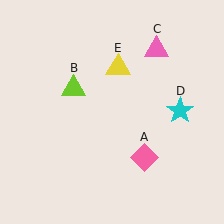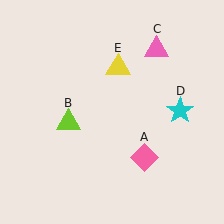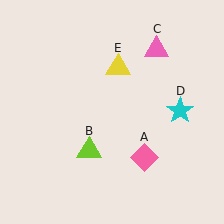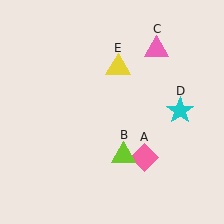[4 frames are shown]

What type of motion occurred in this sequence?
The lime triangle (object B) rotated counterclockwise around the center of the scene.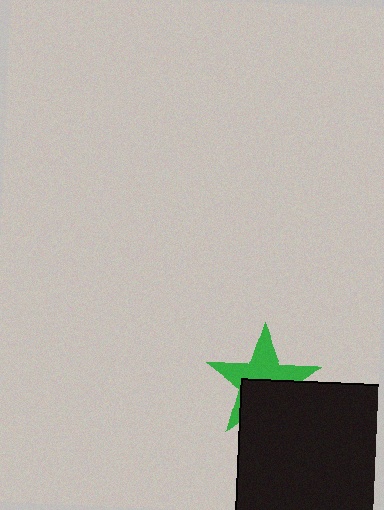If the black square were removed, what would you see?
You would see the complete green star.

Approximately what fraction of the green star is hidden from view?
Roughly 47% of the green star is hidden behind the black square.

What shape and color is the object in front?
The object in front is a black square.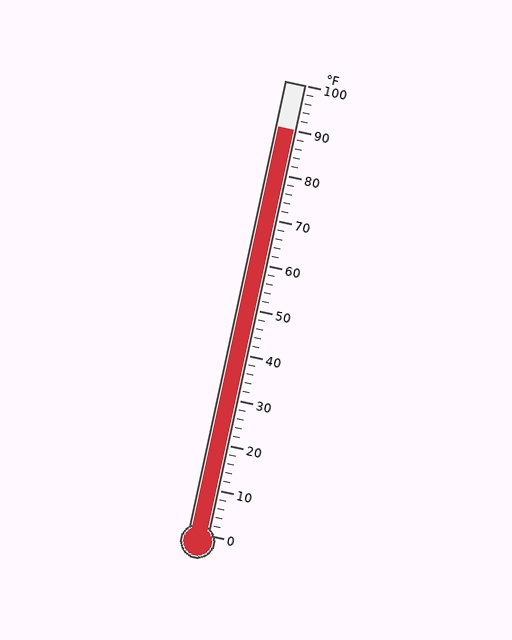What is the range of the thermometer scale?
The thermometer scale ranges from 0°F to 100°F.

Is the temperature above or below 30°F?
The temperature is above 30°F.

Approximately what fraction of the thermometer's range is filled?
The thermometer is filled to approximately 90% of its range.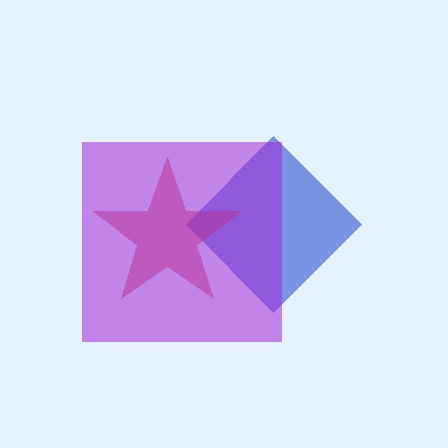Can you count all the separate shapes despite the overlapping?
Yes, there are 3 separate shapes.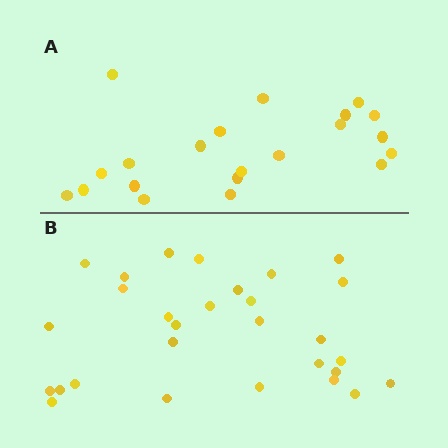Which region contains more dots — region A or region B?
Region B (the bottom region) has more dots.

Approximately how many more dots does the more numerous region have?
Region B has roughly 8 or so more dots than region A.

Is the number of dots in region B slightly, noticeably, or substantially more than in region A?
Region B has noticeably more, but not dramatically so. The ratio is roughly 1.4 to 1.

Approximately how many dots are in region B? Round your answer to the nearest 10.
About 30 dots. (The exact count is 29, which rounds to 30.)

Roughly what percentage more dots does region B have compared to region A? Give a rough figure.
About 40% more.